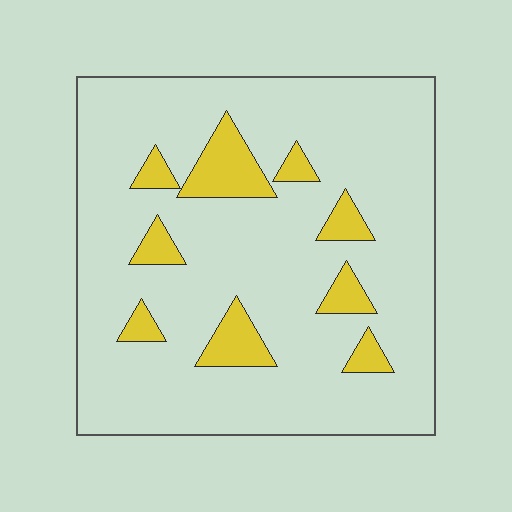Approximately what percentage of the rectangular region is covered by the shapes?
Approximately 15%.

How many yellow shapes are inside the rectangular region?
9.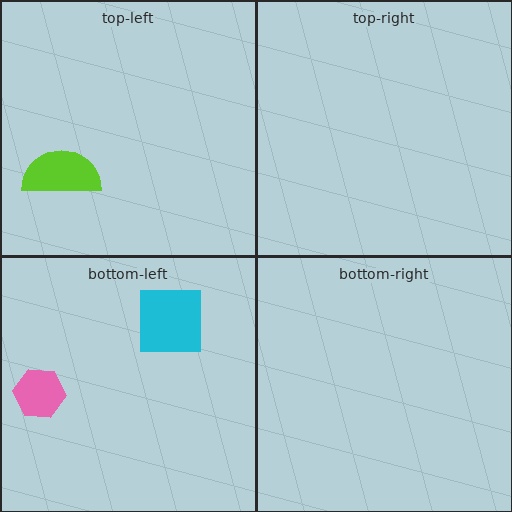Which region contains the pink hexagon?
The bottom-left region.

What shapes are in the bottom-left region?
The cyan square, the pink hexagon.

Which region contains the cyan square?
The bottom-left region.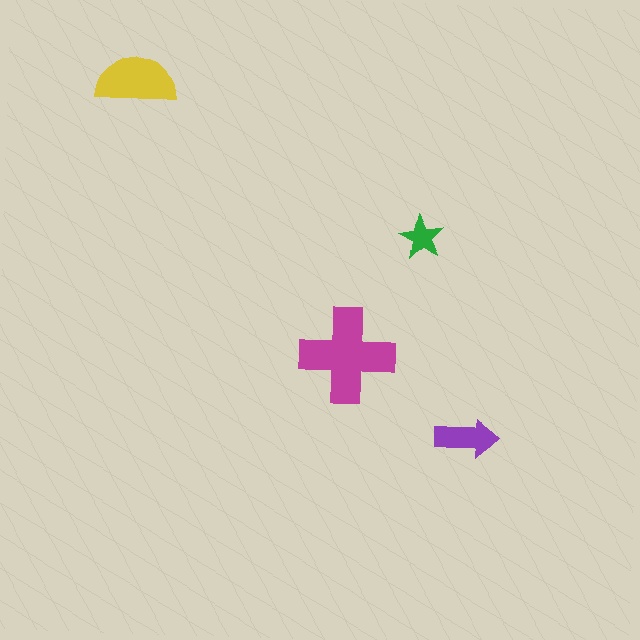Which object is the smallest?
The green star.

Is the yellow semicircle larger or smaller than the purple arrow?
Larger.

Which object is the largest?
The magenta cross.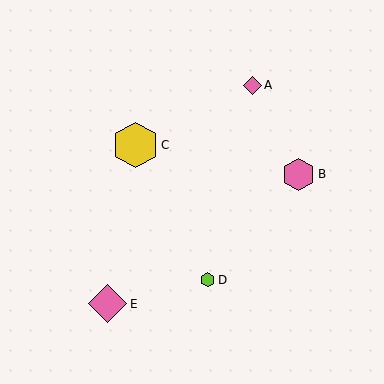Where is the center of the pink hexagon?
The center of the pink hexagon is at (299, 174).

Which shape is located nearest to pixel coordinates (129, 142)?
The yellow hexagon (labeled C) at (135, 145) is nearest to that location.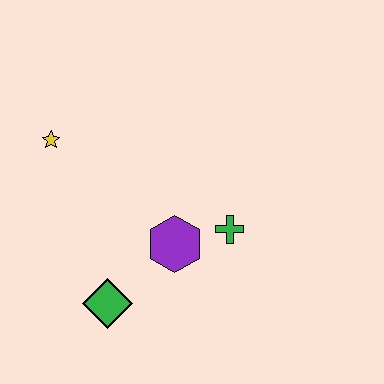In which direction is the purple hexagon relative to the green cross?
The purple hexagon is to the left of the green cross.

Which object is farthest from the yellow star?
The green cross is farthest from the yellow star.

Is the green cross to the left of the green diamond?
No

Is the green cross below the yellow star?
Yes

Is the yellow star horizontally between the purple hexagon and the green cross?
No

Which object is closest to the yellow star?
The purple hexagon is closest to the yellow star.